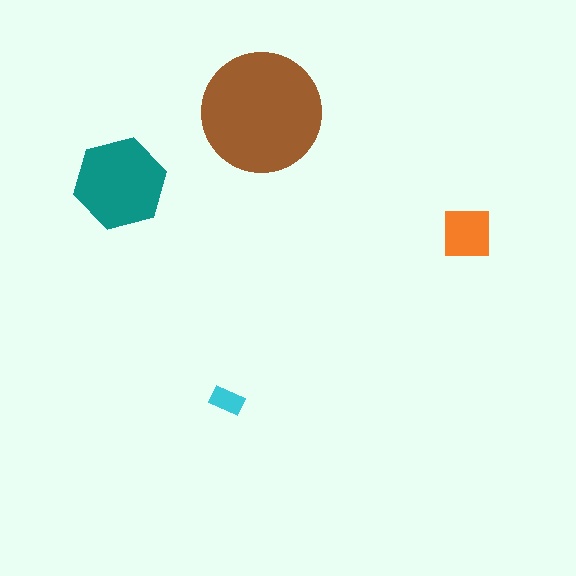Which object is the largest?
The brown circle.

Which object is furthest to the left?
The teal hexagon is leftmost.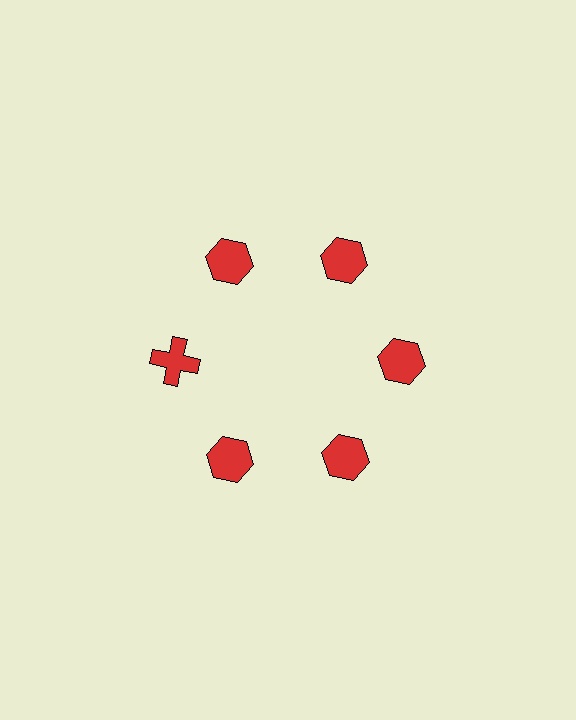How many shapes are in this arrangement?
There are 6 shapes arranged in a ring pattern.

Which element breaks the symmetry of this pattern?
The red cross at roughly the 9 o'clock position breaks the symmetry. All other shapes are red hexagons.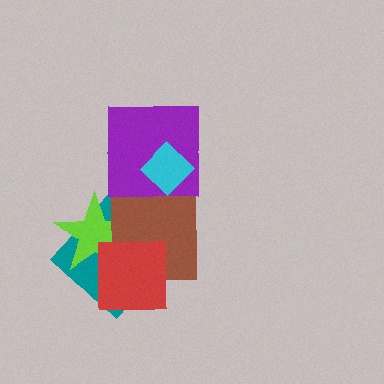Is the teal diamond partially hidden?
Yes, it is partially covered by another shape.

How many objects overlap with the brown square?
3 objects overlap with the brown square.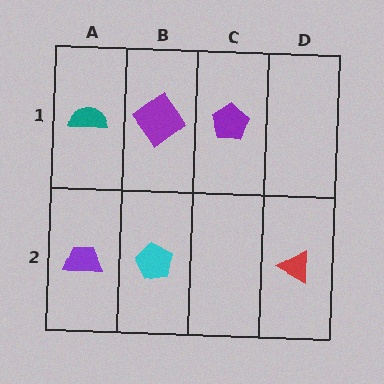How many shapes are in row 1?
3 shapes.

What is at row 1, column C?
A purple pentagon.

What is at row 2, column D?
A red triangle.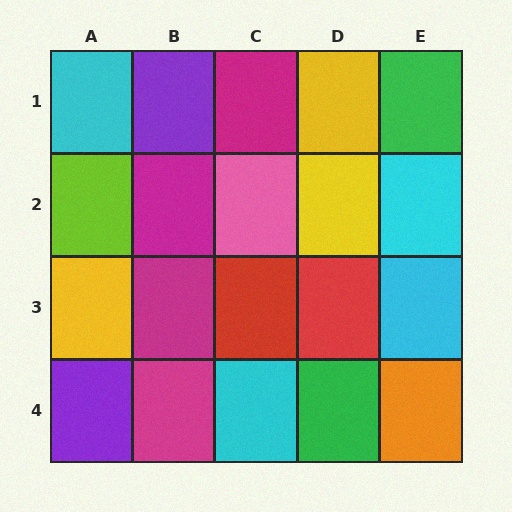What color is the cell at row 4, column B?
Magenta.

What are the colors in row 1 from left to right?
Cyan, purple, magenta, yellow, green.